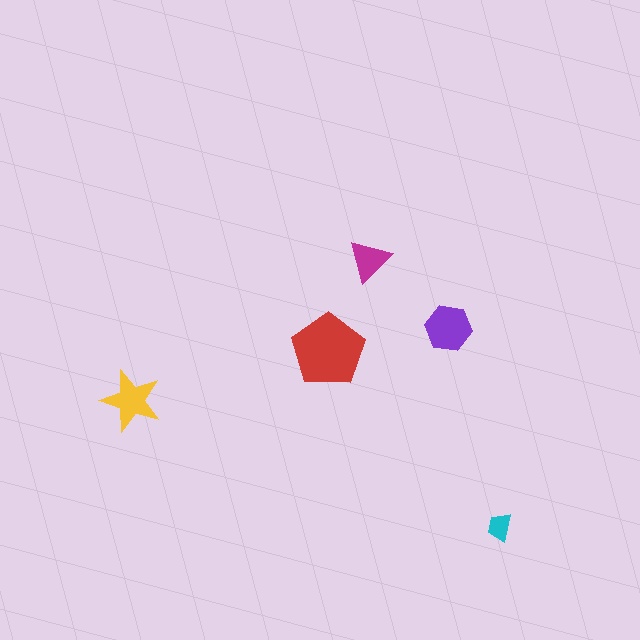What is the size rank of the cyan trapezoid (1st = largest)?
5th.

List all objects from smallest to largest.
The cyan trapezoid, the magenta triangle, the yellow star, the purple hexagon, the red pentagon.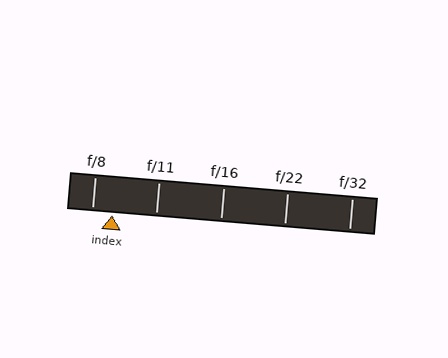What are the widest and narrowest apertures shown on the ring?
The widest aperture shown is f/8 and the narrowest is f/32.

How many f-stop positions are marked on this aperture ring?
There are 5 f-stop positions marked.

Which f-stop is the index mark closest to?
The index mark is closest to f/8.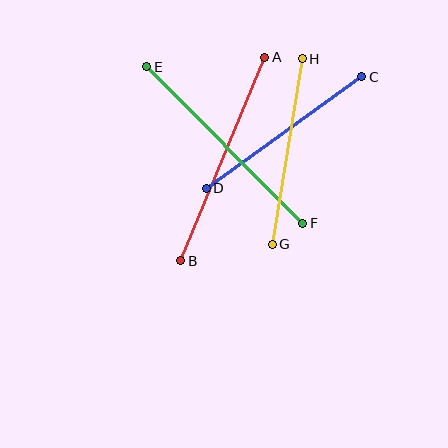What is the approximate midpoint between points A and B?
The midpoint is at approximately (223, 159) pixels.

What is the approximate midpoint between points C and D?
The midpoint is at approximately (284, 132) pixels.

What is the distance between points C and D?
The distance is approximately 191 pixels.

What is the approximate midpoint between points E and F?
The midpoint is at approximately (225, 145) pixels.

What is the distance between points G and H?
The distance is approximately 188 pixels.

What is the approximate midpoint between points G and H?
The midpoint is at approximately (287, 151) pixels.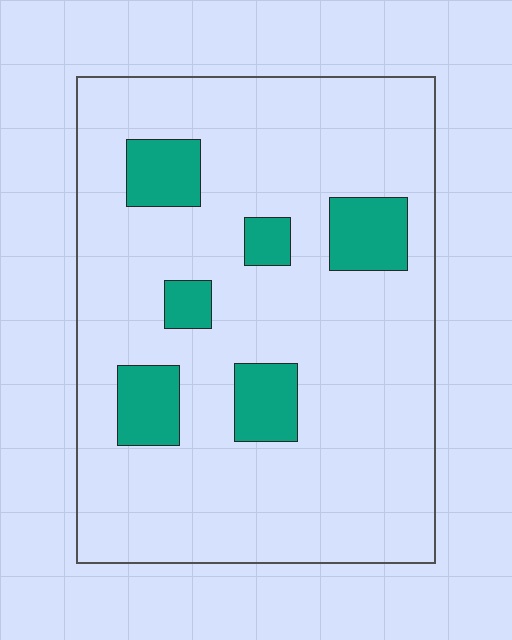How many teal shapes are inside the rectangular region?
6.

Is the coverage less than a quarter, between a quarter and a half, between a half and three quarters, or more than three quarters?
Less than a quarter.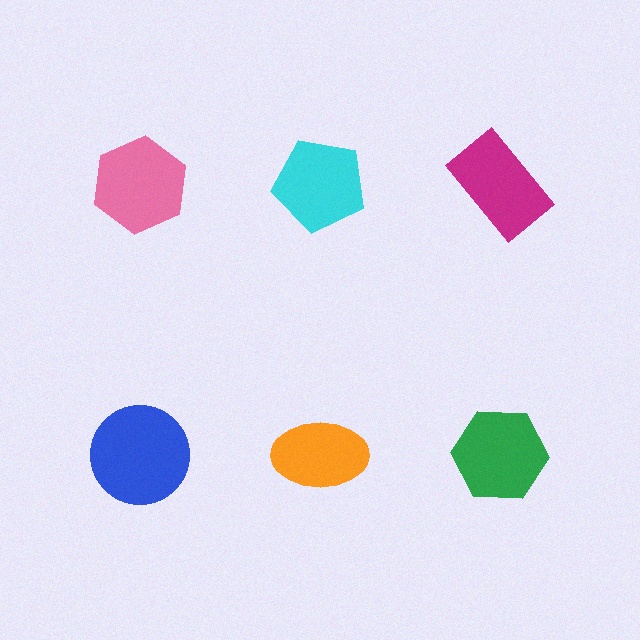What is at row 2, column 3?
A green hexagon.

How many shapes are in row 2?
3 shapes.